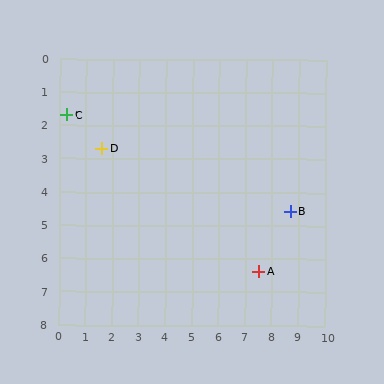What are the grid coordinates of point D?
Point D is at approximately (1.6, 2.7).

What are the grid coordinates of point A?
Point A is at approximately (7.5, 6.4).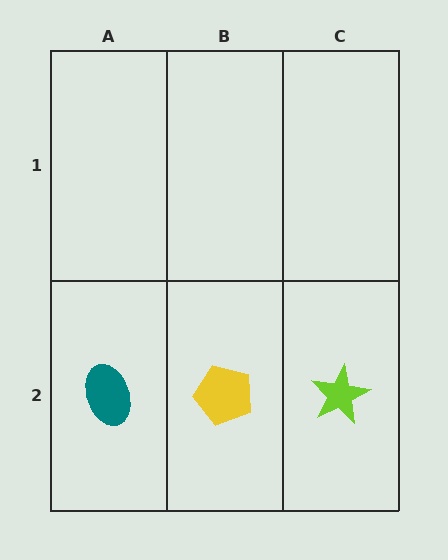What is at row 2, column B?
A yellow pentagon.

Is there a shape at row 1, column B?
No, that cell is empty.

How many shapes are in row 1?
0 shapes.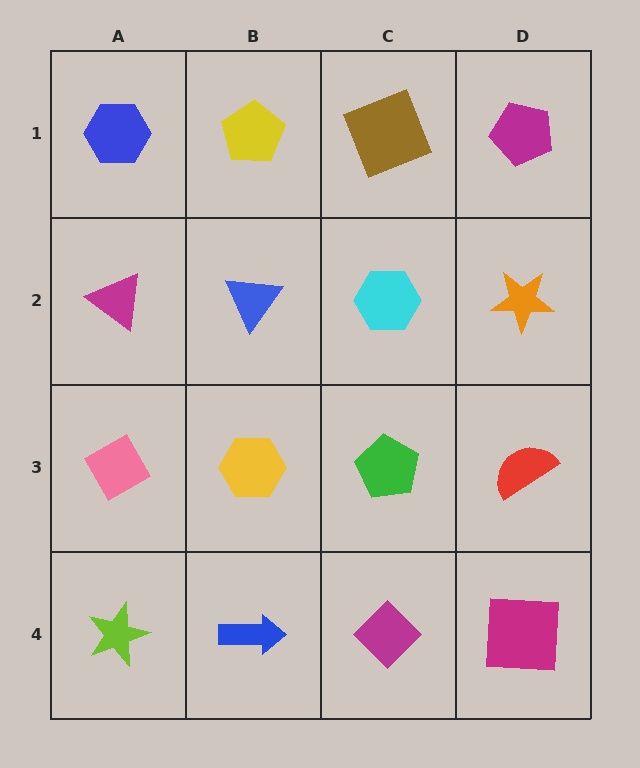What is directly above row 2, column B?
A yellow pentagon.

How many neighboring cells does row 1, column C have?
3.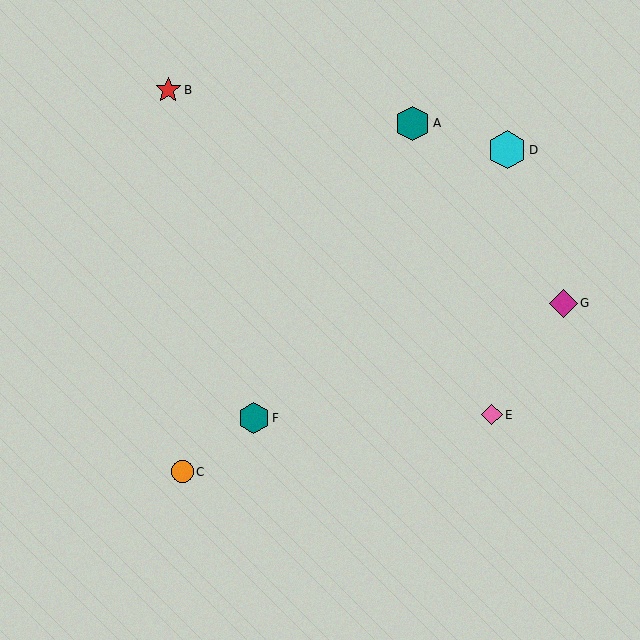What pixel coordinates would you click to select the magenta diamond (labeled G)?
Click at (563, 303) to select the magenta diamond G.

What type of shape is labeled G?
Shape G is a magenta diamond.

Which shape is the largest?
The cyan hexagon (labeled D) is the largest.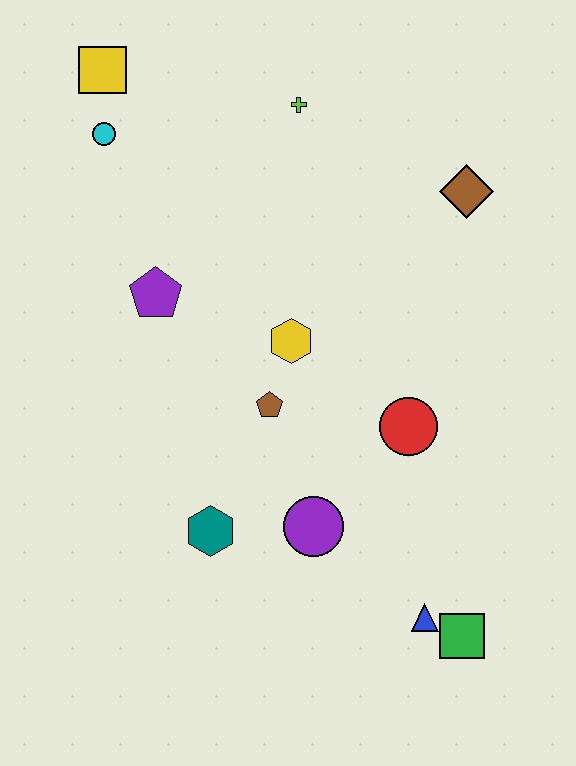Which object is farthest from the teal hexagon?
The yellow square is farthest from the teal hexagon.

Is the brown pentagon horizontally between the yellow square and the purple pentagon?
No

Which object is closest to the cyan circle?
The yellow square is closest to the cyan circle.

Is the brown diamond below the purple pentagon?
No